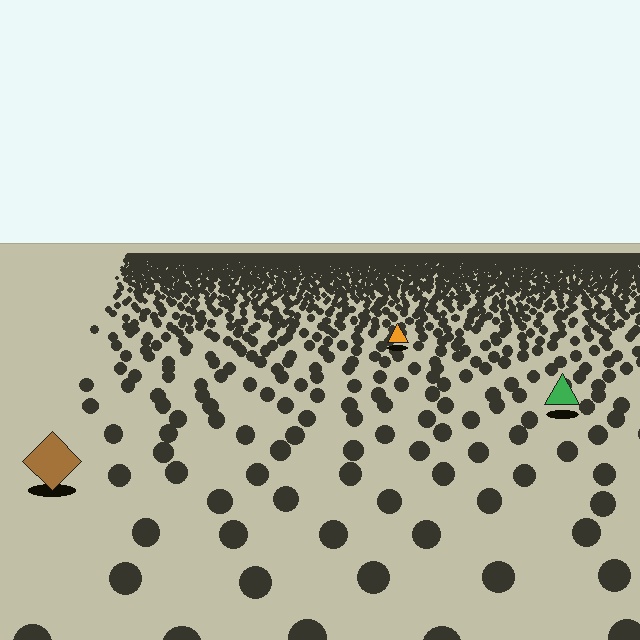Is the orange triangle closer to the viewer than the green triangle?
No. The green triangle is closer — you can tell from the texture gradient: the ground texture is coarser near it.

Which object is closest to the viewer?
The brown diamond is closest. The texture marks near it are larger and more spread out.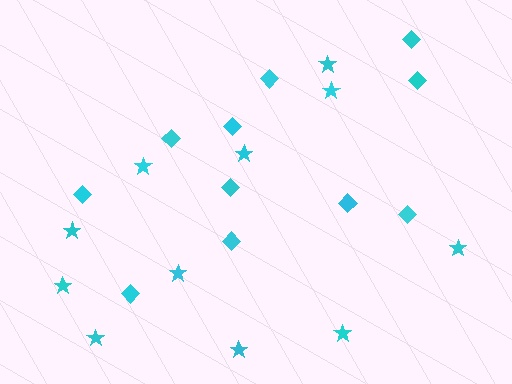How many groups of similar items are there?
There are 2 groups: one group of diamonds (11) and one group of stars (11).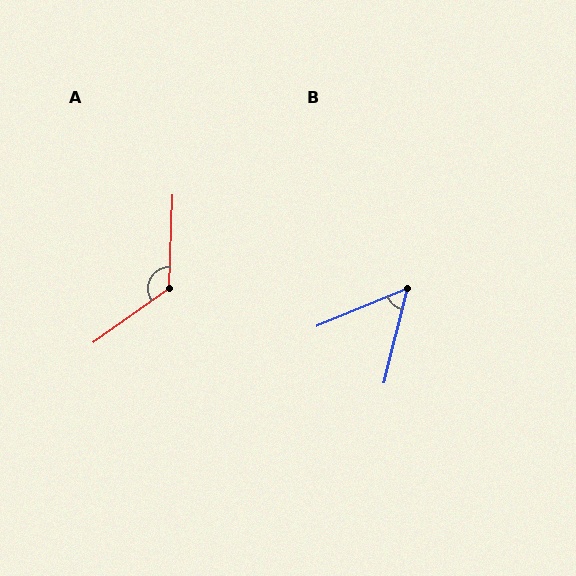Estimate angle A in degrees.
Approximately 128 degrees.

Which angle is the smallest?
B, at approximately 53 degrees.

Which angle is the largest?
A, at approximately 128 degrees.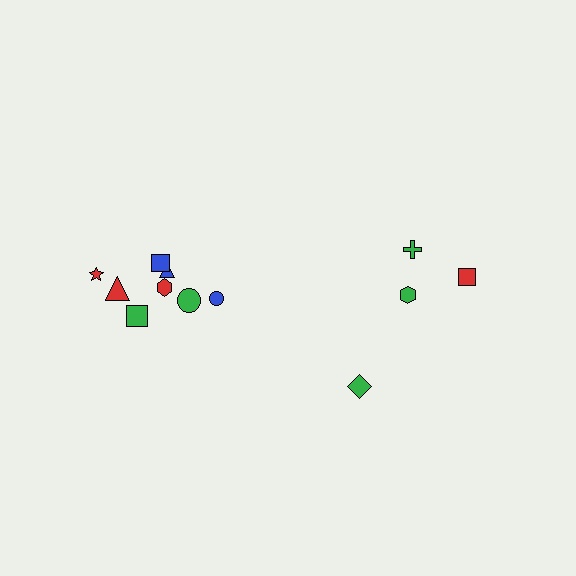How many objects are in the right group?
There are 4 objects.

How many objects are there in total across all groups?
There are 12 objects.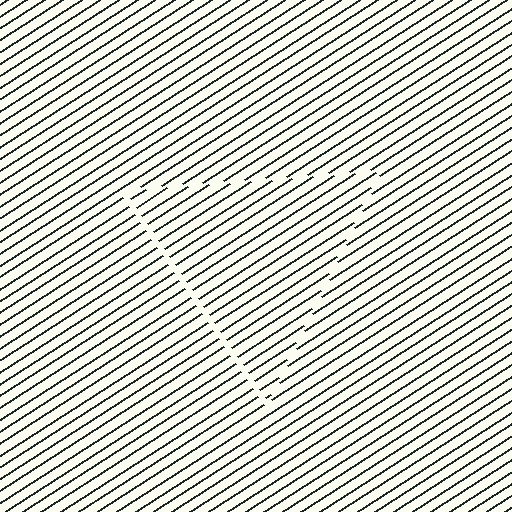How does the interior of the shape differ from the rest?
The interior of the shape contains the same grating, shifted by half a period — the contour is defined by the phase discontinuity where line-ends from the inner and outer gratings abut.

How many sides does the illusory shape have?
3 sides — the line-ends trace a triangle.